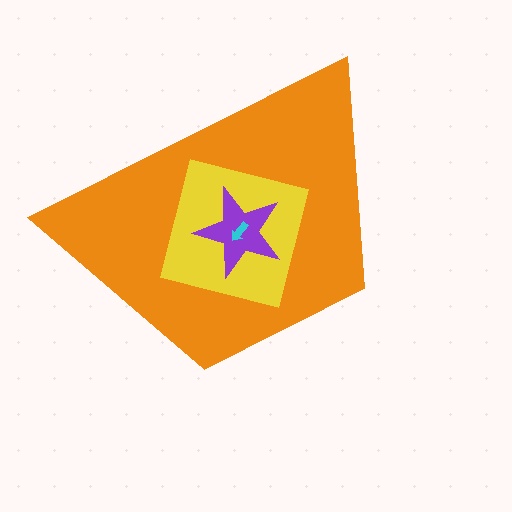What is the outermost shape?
The orange trapezoid.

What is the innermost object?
The cyan arrow.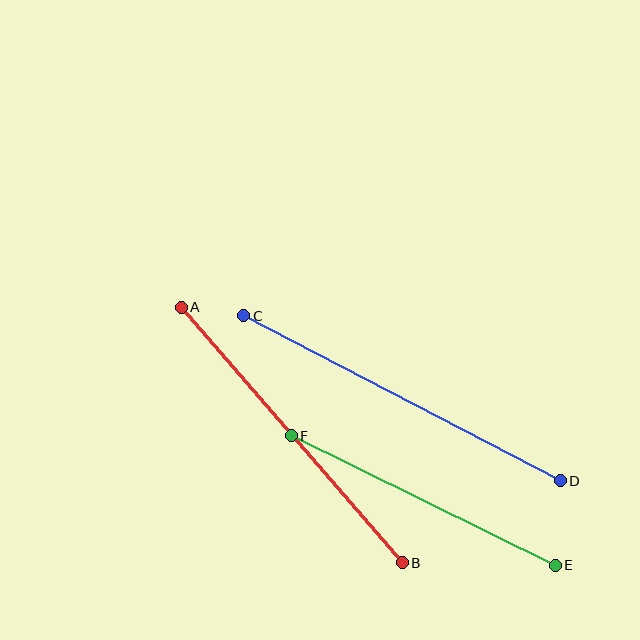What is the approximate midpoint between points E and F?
The midpoint is at approximately (423, 501) pixels.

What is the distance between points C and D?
The distance is approximately 357 pixels.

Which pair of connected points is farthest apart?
Points C and D are farthest apart.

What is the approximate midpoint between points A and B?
The midpoint is at approximately (292, 435) pixels.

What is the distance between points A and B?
The distance is approximately 338 pixels.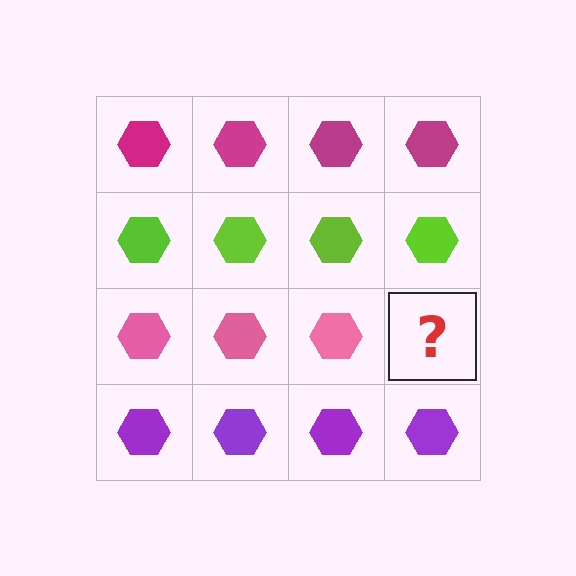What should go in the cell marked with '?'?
The missing cell should contain a pink hexagon.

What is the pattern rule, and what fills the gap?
The rule is that each row has a consistent color. The gap should be filled with a pink hexagon.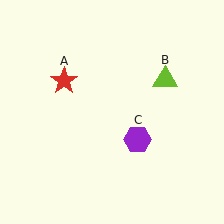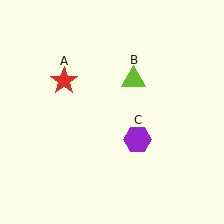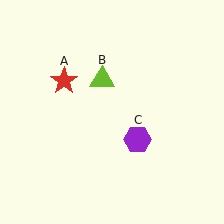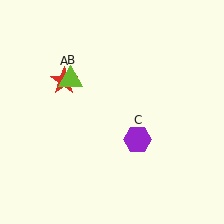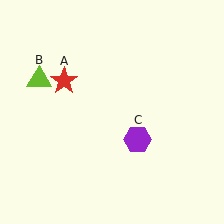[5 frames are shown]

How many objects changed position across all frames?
1 object changed position: lime triangle (object B).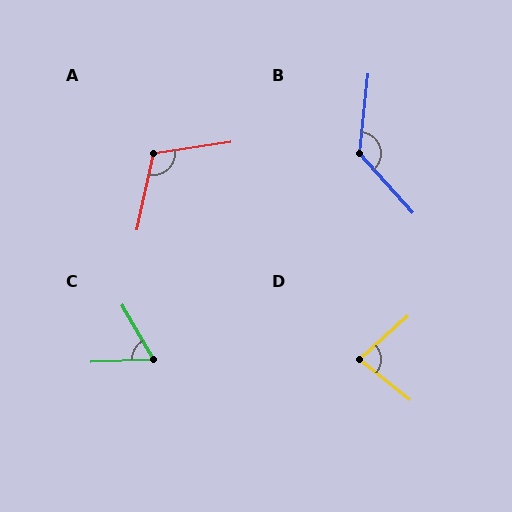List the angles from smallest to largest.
C (62°), D (80°), A (111°), B (132°).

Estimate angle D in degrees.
Approximately 80 degrees.